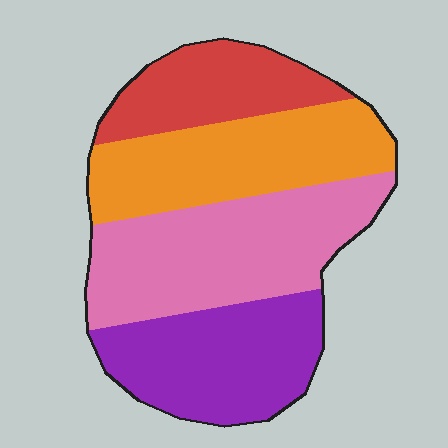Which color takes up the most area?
Pink, at roughly 30%.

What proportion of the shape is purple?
Purple takes up about one quarter (1/4) of the shape.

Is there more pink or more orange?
Pink.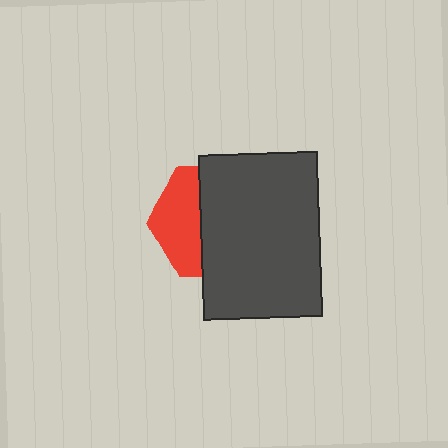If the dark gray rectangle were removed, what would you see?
You would see the complete red hexagon.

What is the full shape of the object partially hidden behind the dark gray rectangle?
The partially hidden object is a red hexagon.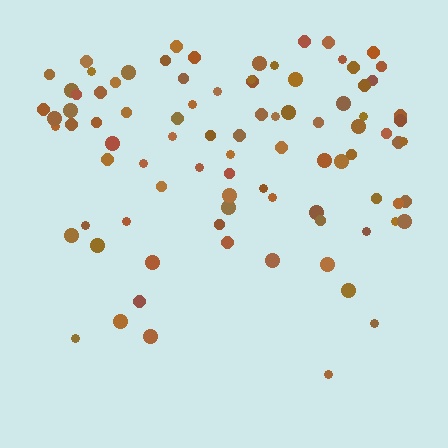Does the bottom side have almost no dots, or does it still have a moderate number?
Still a moderate number, just noticeably fewer than the top.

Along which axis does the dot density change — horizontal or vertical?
Vertical.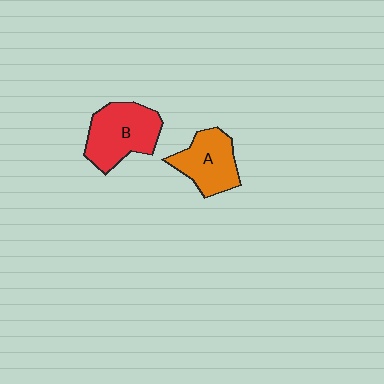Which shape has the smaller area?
Shape A (orange).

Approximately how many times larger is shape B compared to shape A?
Approximately 1.2 times.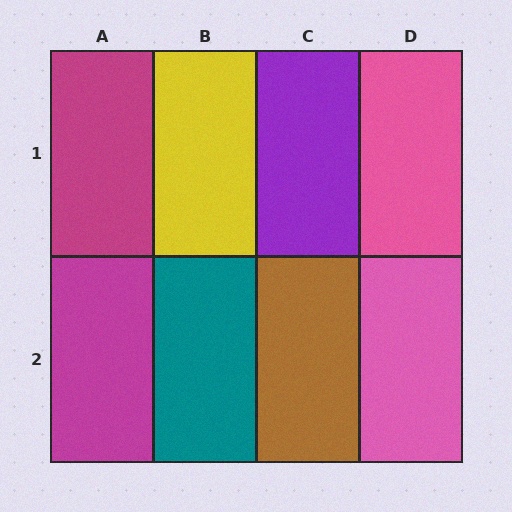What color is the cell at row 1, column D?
Pink.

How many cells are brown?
1 cell is brown.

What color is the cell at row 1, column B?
Yellow.